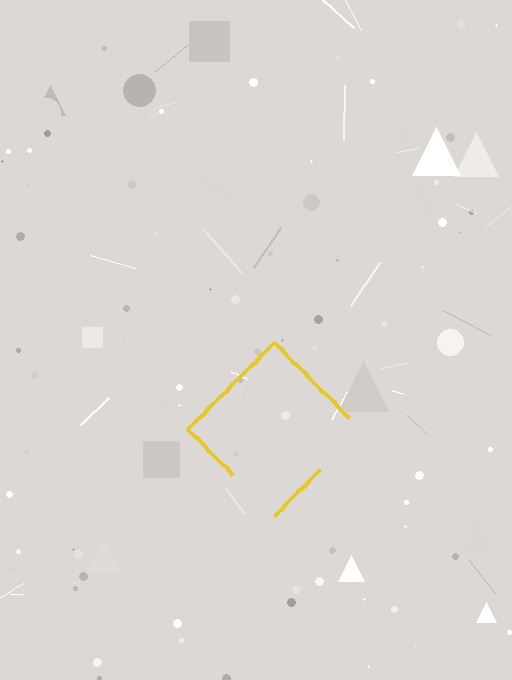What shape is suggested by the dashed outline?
The dashed outline suggests a diamond.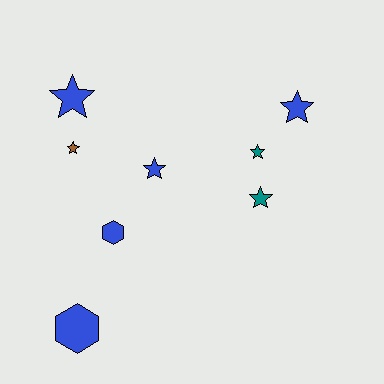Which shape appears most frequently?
Star, with 6 objects.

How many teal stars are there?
There are 2 teal stars.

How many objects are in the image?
There are 8 objects.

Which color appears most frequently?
Blue, with 5 objects.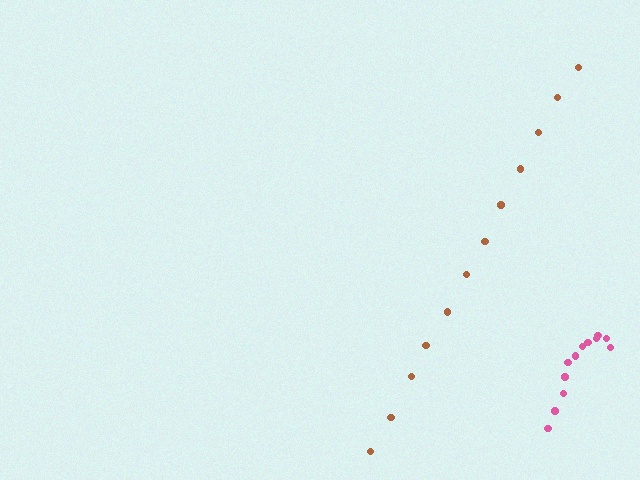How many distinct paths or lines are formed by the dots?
There are 2 distinct paths.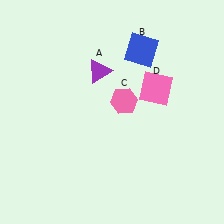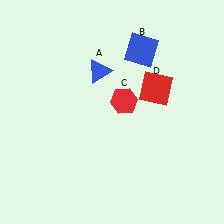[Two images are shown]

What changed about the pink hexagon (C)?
In Image 1, C is pink. In Image 2, it changed to red.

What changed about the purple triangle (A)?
In Image 1, A is purple. In Image 2, it changed to blue.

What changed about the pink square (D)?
In Image 1, D is pink. In Image 2, it changed to red.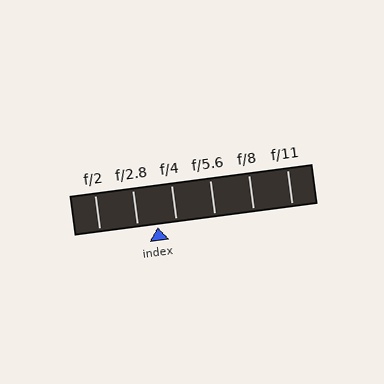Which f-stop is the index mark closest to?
The index mark is closest to f/4.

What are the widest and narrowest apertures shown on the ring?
The widest aperture shown is f/2 and the narrowest is f/11.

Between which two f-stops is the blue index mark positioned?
The index mark is between f/2.8 and f/4.